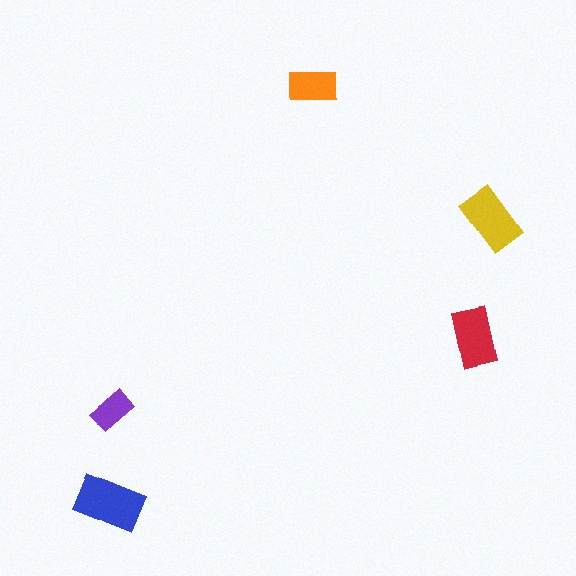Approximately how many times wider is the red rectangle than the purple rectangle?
About 1.5 times wider.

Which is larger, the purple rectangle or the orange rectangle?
The orange one.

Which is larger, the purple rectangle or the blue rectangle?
The blue one.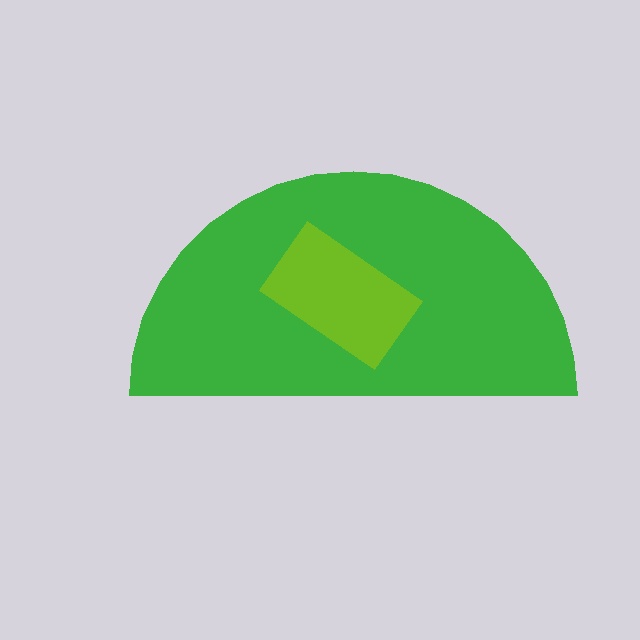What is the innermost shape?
The lime rectangle.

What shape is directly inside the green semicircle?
The lime rectangle.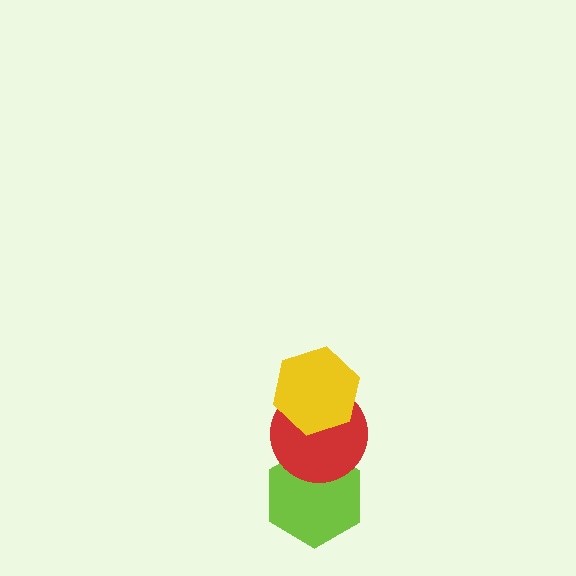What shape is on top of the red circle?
The yellow hexagon is on top of the red circle.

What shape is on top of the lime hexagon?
The red circle is on top of the lime hexagon.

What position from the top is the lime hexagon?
The lime hexagon is 3rd from the top.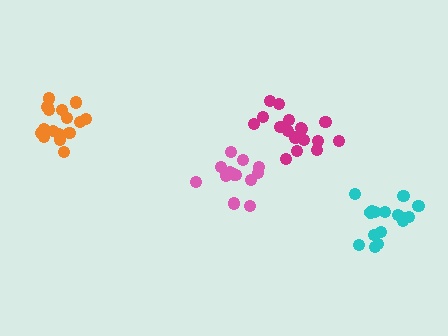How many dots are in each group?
Group 1: 16 dots, Group 2: 18 dots, Group 3: 14 dots, Group 4: 16 dots (64 total).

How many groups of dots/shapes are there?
There are 4 groups.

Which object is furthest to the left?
The orange cluster is leftmost.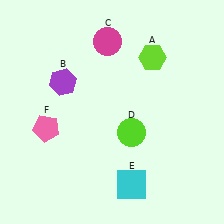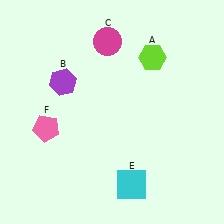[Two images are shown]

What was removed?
The lime circle (D) was removed in Image 2.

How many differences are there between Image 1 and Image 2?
There is 1 difference between the two images.